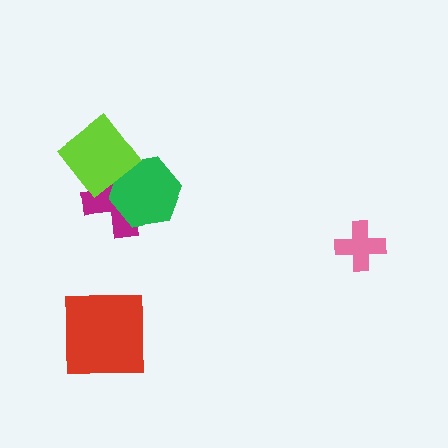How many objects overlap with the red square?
0 objects overlap with the red square.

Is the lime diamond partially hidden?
No, no other shape covers it.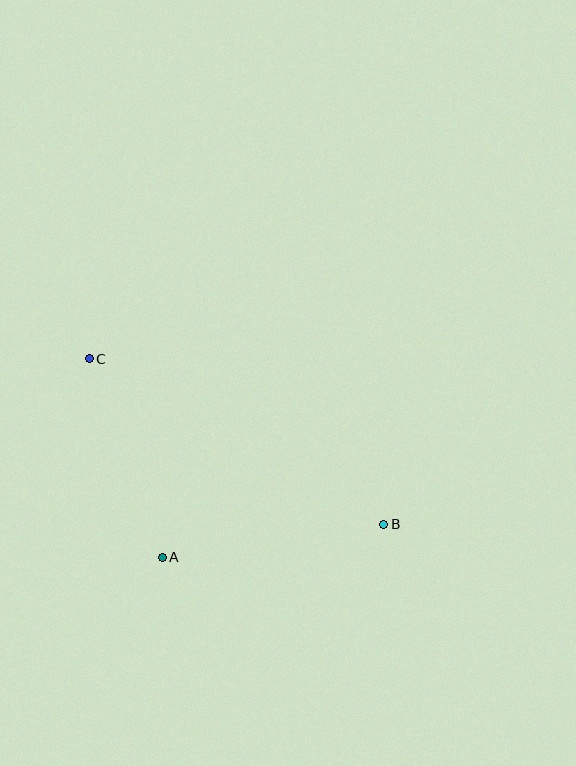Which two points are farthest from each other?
Points B and C are farthest from each other.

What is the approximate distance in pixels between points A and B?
The distance between A and B is approximately 224 pixels.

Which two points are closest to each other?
Points A and C are closest to each other.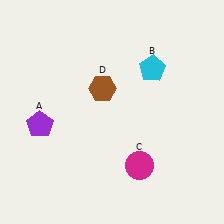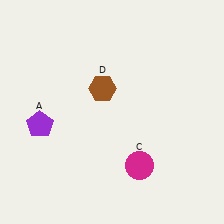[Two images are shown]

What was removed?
The cyan pentagon (B) was removed in Image 2.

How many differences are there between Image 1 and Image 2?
There is 1 difference between the two images.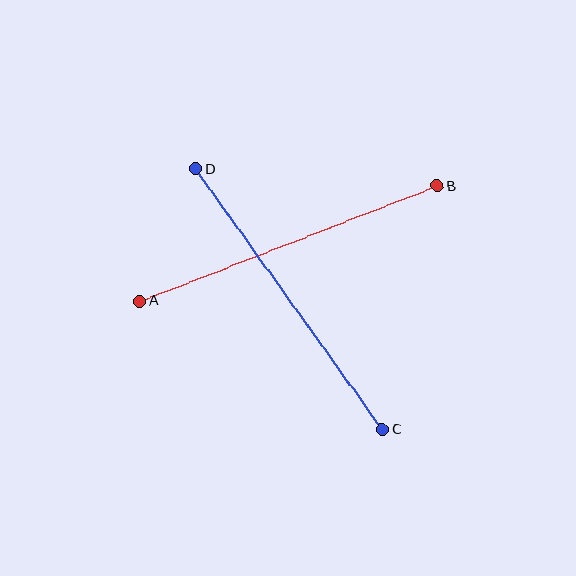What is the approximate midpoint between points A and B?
The midpoint is at approximately (289, 244) pixels.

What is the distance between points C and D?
The distance is approximately 321 pixels.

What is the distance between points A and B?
The distance is approximately 319 pixels.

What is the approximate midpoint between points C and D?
The midpoint is at approximately (289, 299) pixels.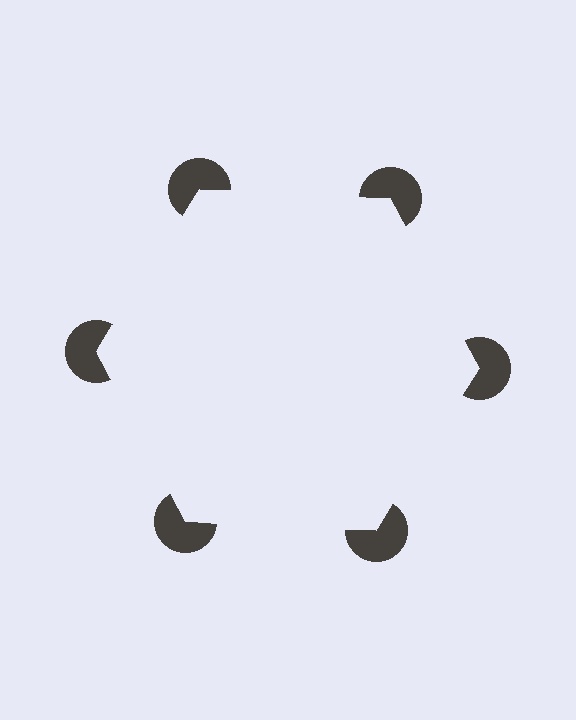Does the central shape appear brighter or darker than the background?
It typically appears slightly brighter than the background, even though no actual brightness change is drawn.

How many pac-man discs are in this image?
There are 6 — one at each vertex of the illusory hexagon.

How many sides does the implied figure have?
6 sides.